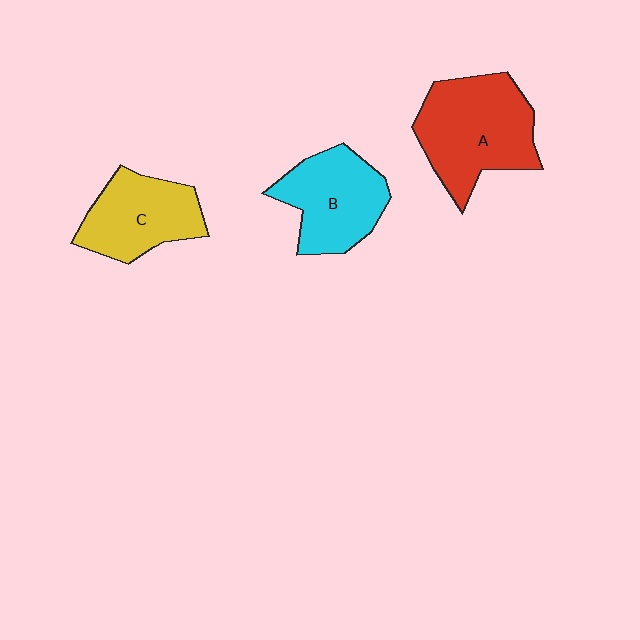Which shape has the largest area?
Shape A (red).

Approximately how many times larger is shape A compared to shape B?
Approximately 1.3 times.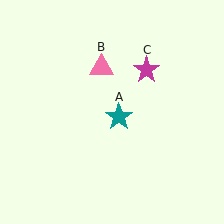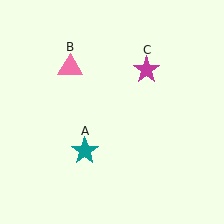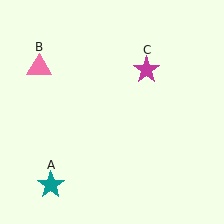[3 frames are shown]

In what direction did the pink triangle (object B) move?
The pink triangle (object B) moved left.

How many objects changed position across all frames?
2 objects changed position: teal star (object A), pink triangle (object B).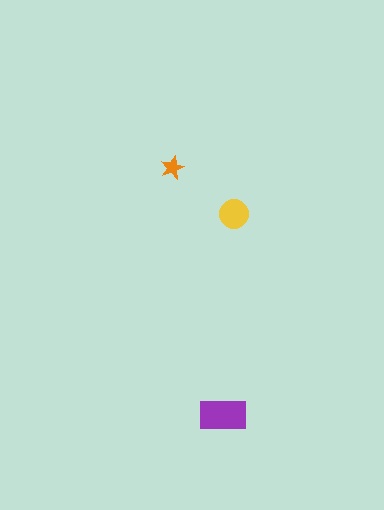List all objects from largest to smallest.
The purple rectangle, the yellow circle, the orange star.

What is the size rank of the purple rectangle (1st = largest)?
1st.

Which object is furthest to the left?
The orange star is leftmost.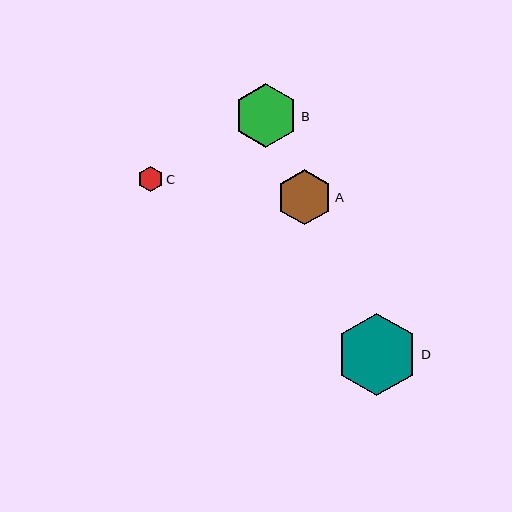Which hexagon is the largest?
Hexagon D is the largest with a size of approximately 82 pixels.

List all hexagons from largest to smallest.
From largest to smallest: D, B, A, C.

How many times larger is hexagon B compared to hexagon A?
Hexagon B is approximately 1.1 times the size of hexagon A.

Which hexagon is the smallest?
Hexagon C is the smallest with a size of approximately 26 pixels.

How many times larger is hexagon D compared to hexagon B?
Hexagon D is approximately 1.3 times the size of hexagon B.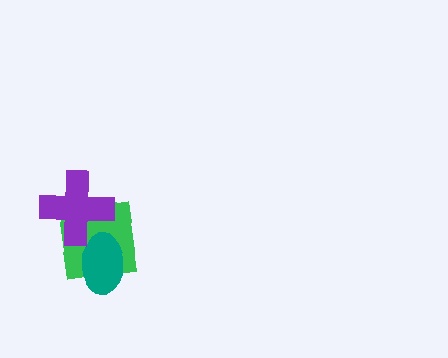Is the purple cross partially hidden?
No, no other shape covers it.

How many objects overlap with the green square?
2 objects overlap with the green square.